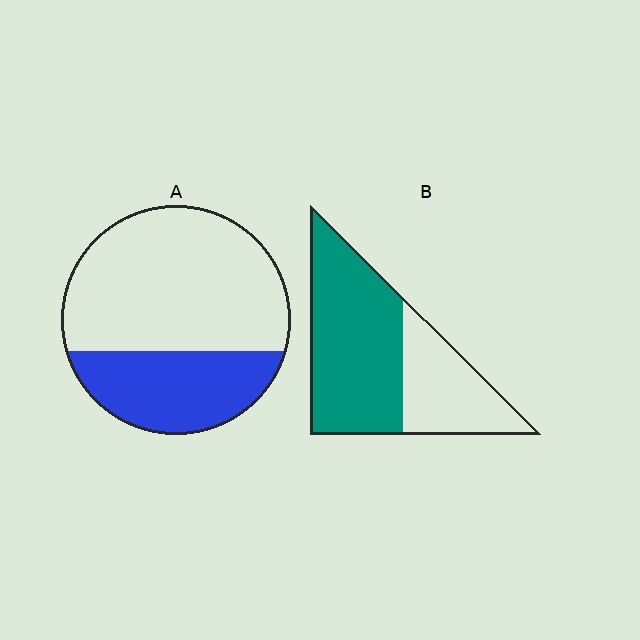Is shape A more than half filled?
No.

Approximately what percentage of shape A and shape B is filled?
A is approximately 35% and B is approximately 65%.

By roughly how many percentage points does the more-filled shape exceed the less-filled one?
By roughly 30 percentage points (B over A).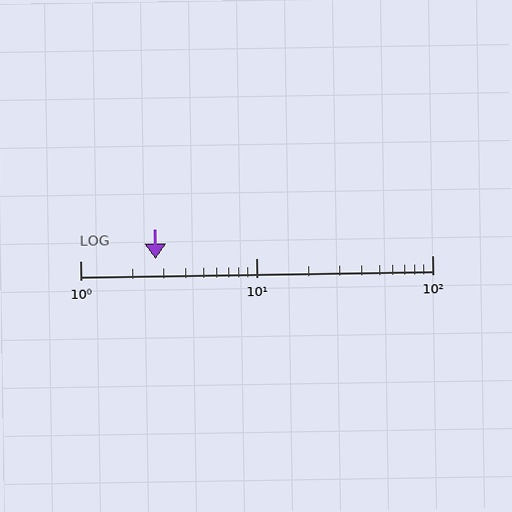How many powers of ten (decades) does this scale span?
The scale spans 2 decades, from 1 to 100.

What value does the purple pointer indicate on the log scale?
The pointer indicates approximately 2.7.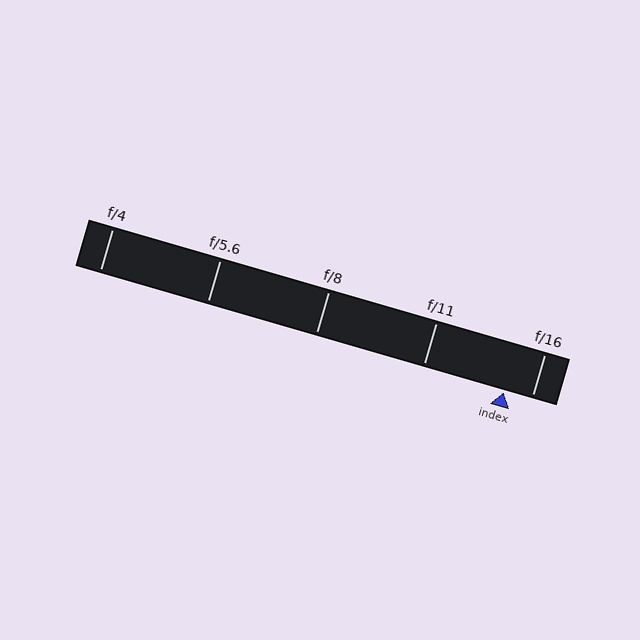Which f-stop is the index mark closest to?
The index mark is closest to f/16.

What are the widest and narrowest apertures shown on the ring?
The widest aperture shown is f/4 and the narrowest is f/16.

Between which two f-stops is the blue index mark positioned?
The index mark is between f/11 and f/16.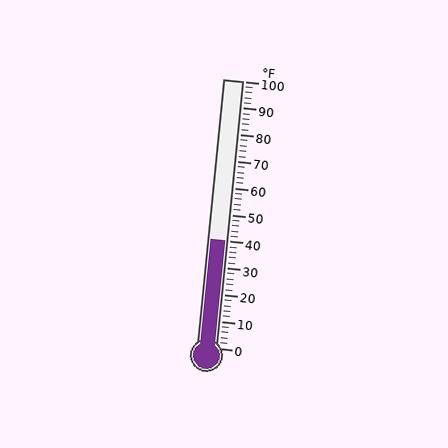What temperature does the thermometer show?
The thermometer shows approximately 40°F.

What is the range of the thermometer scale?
The thermometer scale ranges from 0°F to 100°F.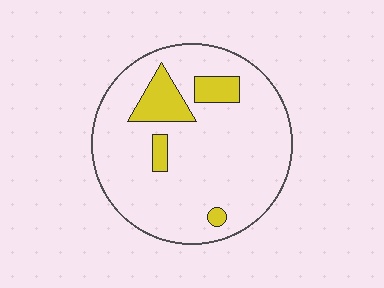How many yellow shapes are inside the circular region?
4.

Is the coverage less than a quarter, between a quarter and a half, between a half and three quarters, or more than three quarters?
Less than a quarter.